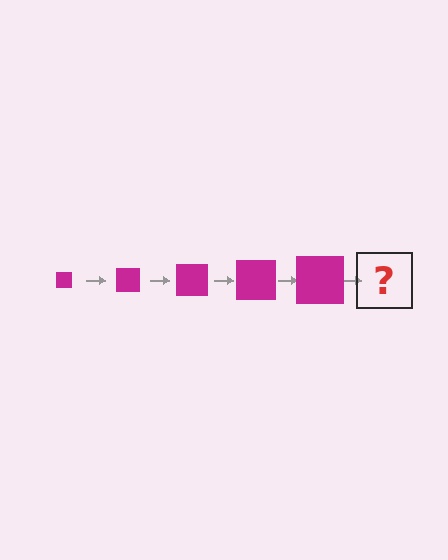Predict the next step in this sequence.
The next step is a magenta square, larger than the previous one.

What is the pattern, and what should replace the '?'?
The pattern is that the square gets progressively larger each step. The '?' should be a magenta square, larger than the previous one.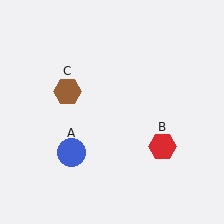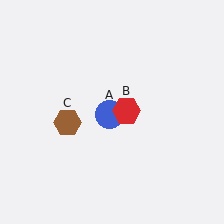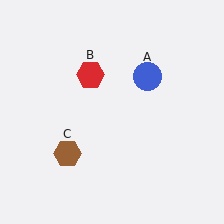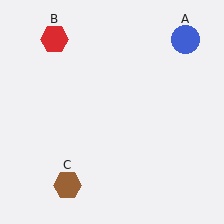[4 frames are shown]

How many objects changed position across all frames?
3 objects changed position: blue circle (object A), red hexagon (object B), brown hexagon (object C).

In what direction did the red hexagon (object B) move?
The red hexagon (object B) moved up and to the left.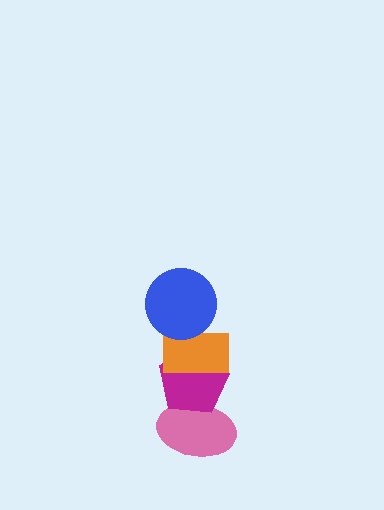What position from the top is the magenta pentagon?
The magenta pentagon is 3rd from the top.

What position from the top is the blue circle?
The blue circle is 1st from the top.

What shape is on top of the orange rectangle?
The blue circle is on top of the orange rectangle.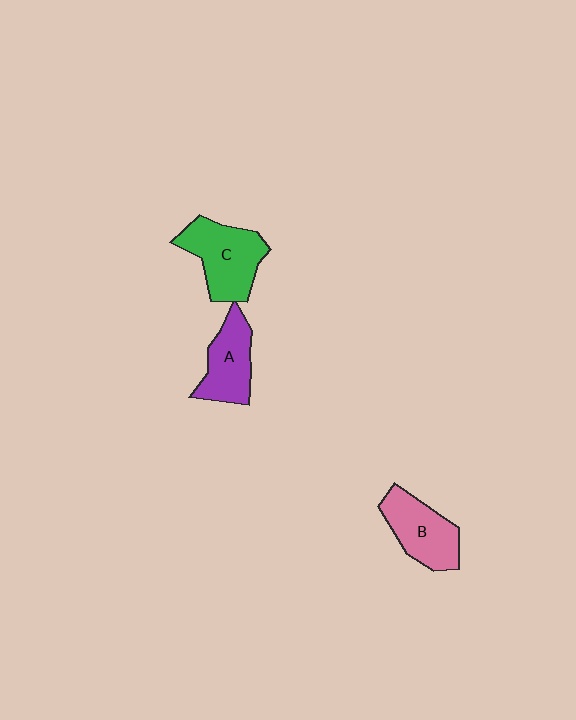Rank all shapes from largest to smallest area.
From largest to smallest: C (green), B (pink), A (purple).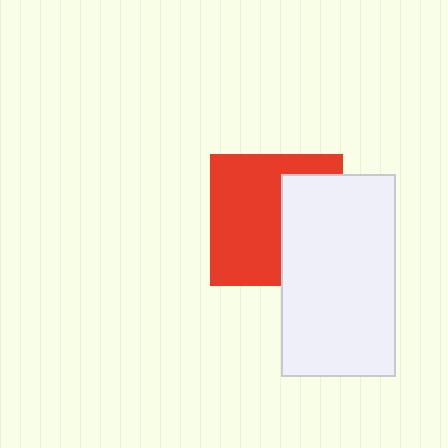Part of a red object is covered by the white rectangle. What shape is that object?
It is a square.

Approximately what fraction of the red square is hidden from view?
Roughly 39% of the red square is hidden behind the white rectangle.